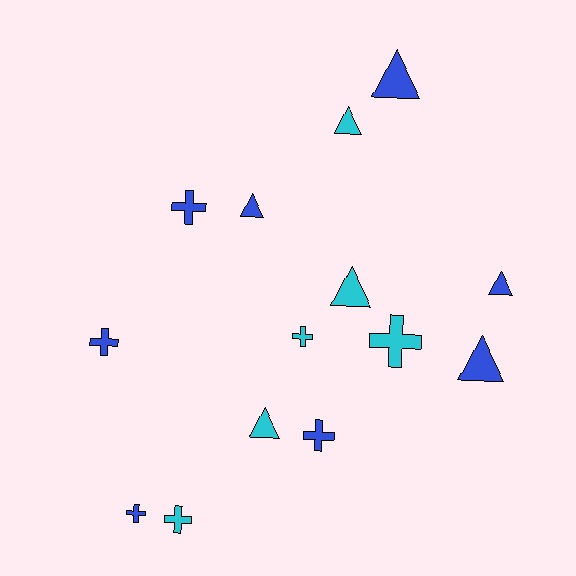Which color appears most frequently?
Blue, with 8 objects.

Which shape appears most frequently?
Cross, with 7 objects.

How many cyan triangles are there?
There are 3 cyan triangles.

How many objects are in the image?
There are 14 objects.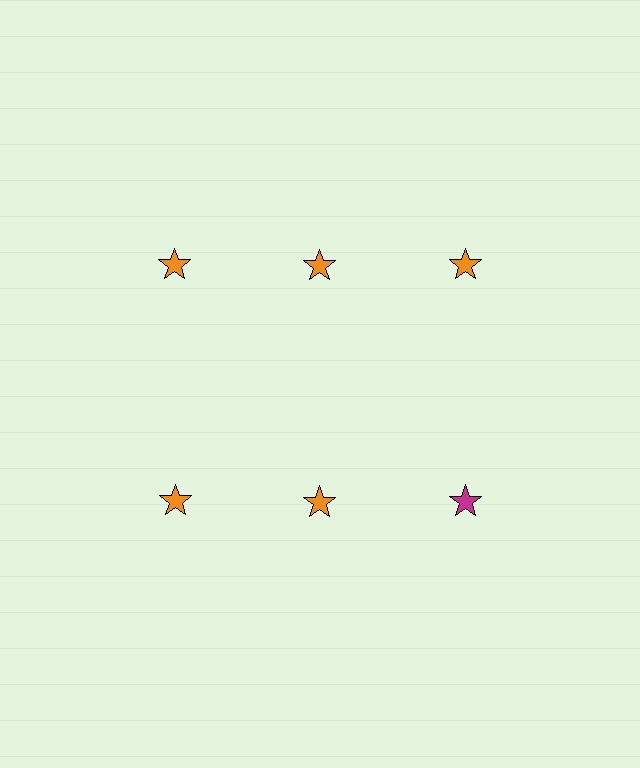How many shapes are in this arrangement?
There are 6 shapes arranged in a grid pattern.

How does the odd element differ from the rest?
It has a different color: magenta instead of orange.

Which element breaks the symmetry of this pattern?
The magenta star in the second row, center column breaks the symmetry. All other shapes are orange stars.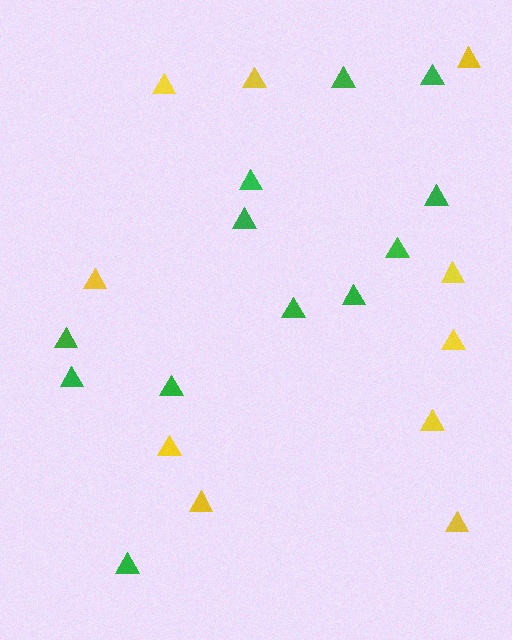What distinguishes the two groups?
There are 2 groups: one group of yellow triangles (10) and one group of green triangles (12).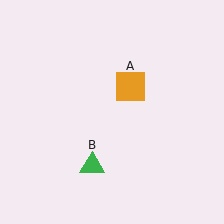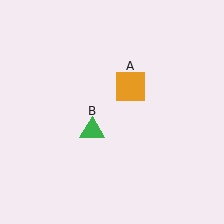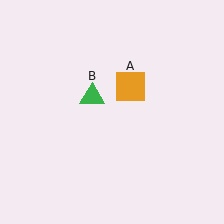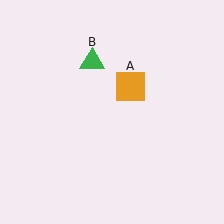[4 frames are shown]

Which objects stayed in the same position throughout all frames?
Orange square (object A) remained stationary.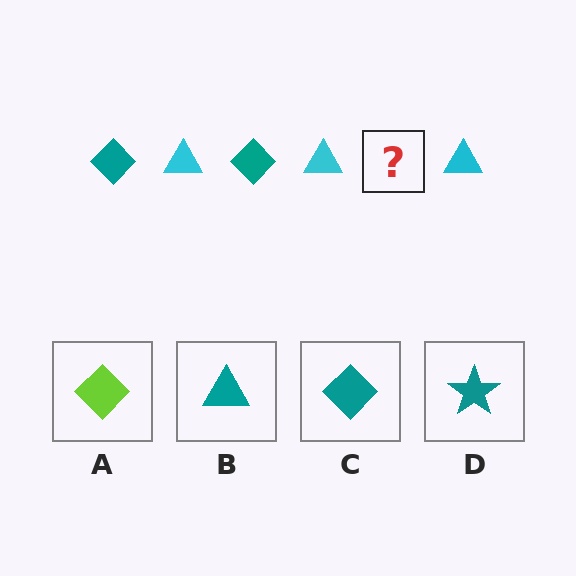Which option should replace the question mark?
Option C.